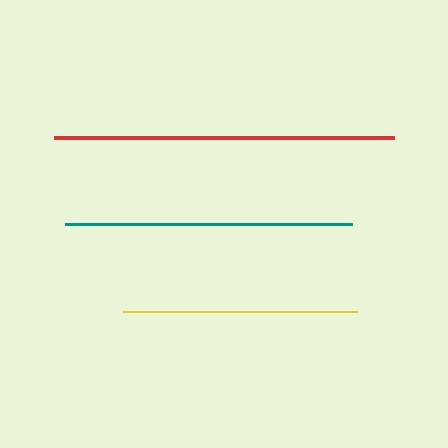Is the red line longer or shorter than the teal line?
The red line is longer than the teal line.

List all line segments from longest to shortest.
From longest to shortest: red, teal, yellow.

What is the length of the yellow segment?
The yellow segment is approximately 234 pixels long.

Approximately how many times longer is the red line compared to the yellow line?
The red line is approximately 1.5 times the length of the yellow line.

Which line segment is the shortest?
The yellow line is the shortest at approximately 234 pixels.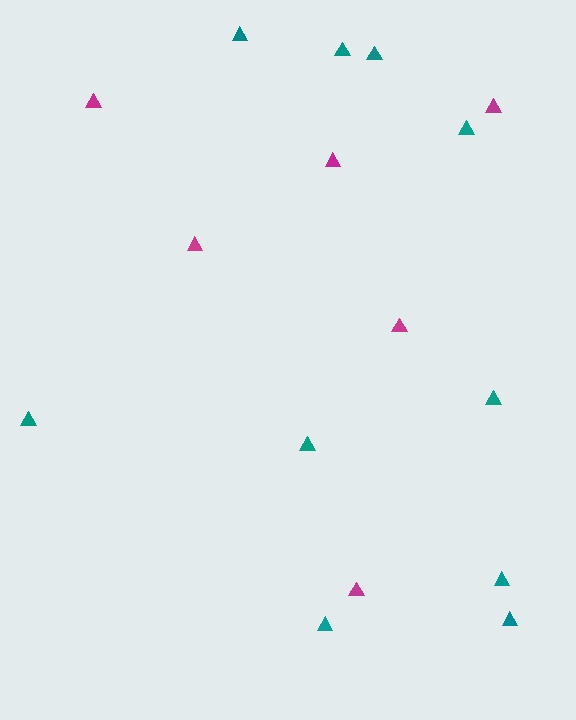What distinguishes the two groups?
There are 2 groups: one group of magenta triangles (6) and one group of teal triangles (10).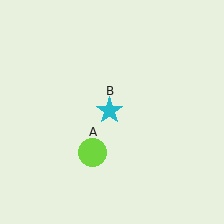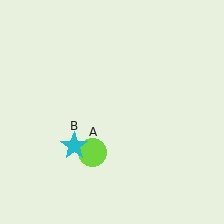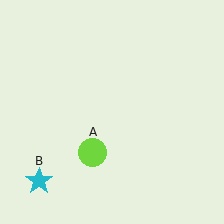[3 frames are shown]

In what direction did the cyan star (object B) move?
The cyan star (object B) moved down and to the left.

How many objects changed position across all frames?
1 object changed position: cyan star (object B).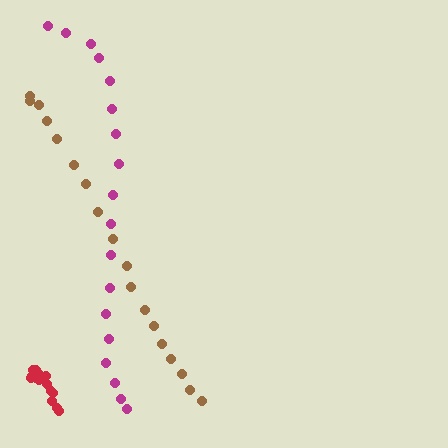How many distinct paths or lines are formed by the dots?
There are 3 distinct paths.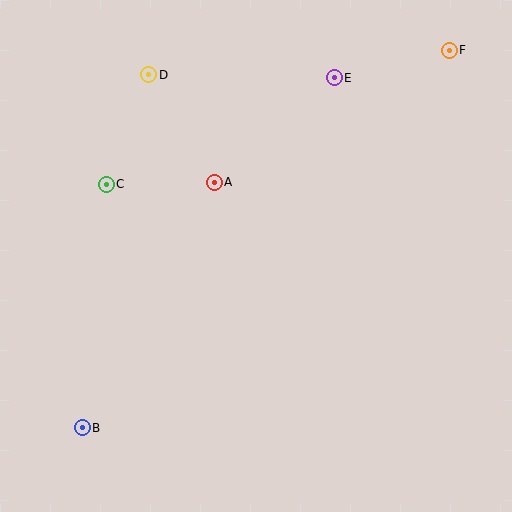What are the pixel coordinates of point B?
Point B is at (82, 428).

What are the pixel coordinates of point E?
Point E is at (334, 78).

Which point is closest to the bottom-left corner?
Point B is closest to the bottom-left corner.